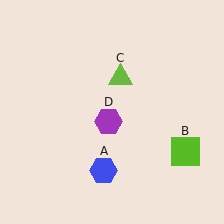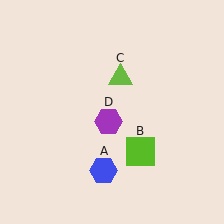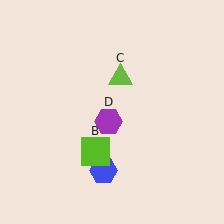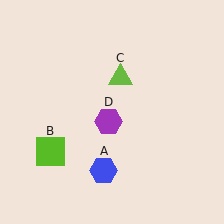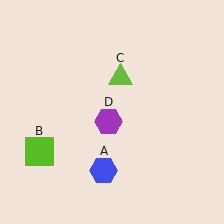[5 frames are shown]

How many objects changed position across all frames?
1 object changed position: lime square (object B).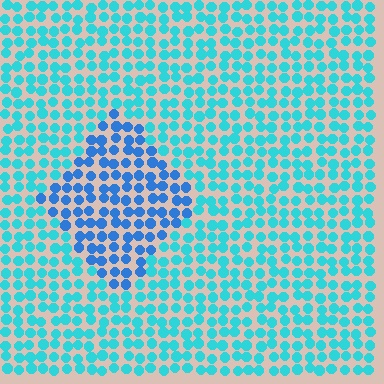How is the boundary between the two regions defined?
The boundary is defined purely by a slight shift in hue (about 32 degrees). Spacing, size, and orientation are identical on both sides.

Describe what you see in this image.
The image is filled with small cyan elements in a uniform arrangement. A diamond-shaped region is visible where the elements are tinted to a slightly different hue, forming a subtle color boundary.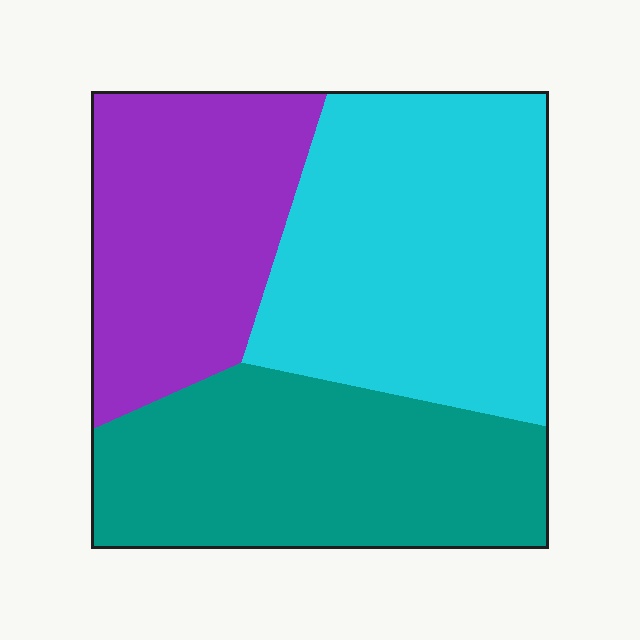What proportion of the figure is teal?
Teal covers around 35% of the figure.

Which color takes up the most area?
Cyan, at roughly 40%.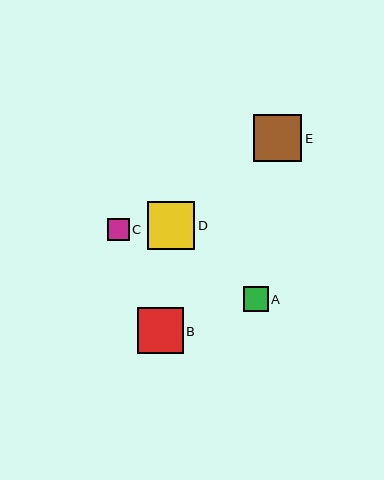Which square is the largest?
Square E is the largest with a size of approximately 48 pixels.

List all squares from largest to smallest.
From largest to smallest: E, D, B, A, C.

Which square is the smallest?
Square C is the smallest with a size of approximately 22 pixels.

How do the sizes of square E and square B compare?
Square E and square B are approximately the same size.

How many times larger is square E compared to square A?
Square E is approximately 1.9 times the size of square A.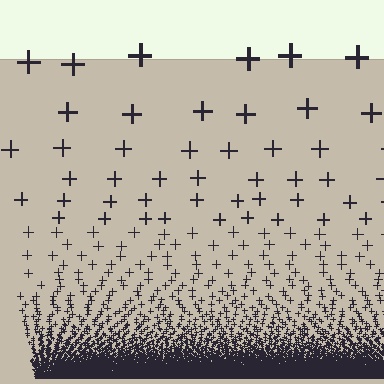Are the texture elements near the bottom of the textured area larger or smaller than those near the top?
Smaller. The gradient is inverted — elements near the bottom are smaller and denser.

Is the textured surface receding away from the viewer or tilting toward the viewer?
The surface appears to tilt toward the viewer. Texture elements get larger and sparser toward the top.